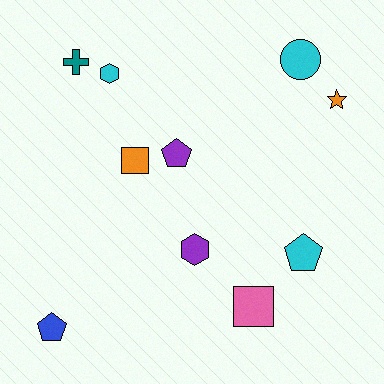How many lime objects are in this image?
There are no lime objects.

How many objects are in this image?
There are 10 objects.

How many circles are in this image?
There is 1 circle.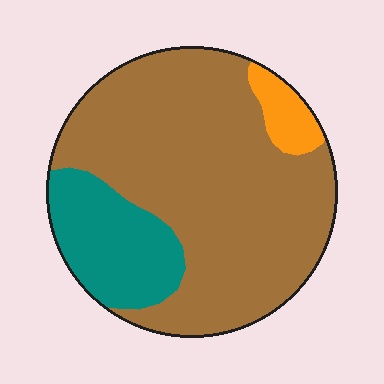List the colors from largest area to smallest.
From largest to smallest: brown, teal, orange.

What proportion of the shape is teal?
Teal covers about 20% of the shape.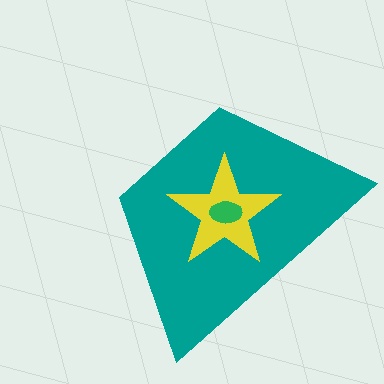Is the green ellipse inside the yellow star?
Yes.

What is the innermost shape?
The green ellipse.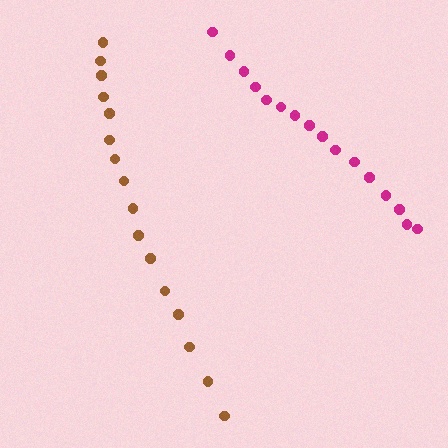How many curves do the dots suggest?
There are 2 distinct paths.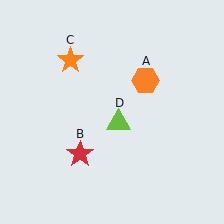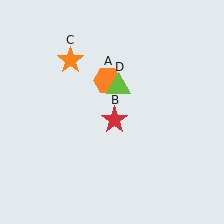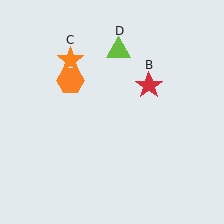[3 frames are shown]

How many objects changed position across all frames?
3 objects changed position: orange hexagon (object A), red star (object B), lime triangle (object D).